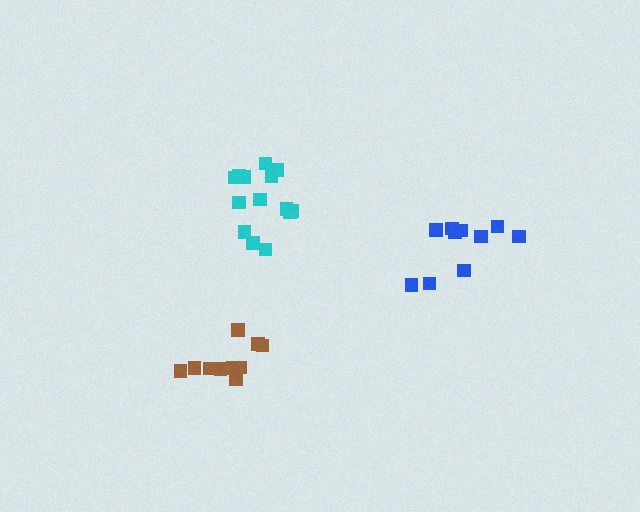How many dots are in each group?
Group 1: 14 dots, Group 2: 10 dots, Group 3: 10 dots (34 total).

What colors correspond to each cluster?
The clusters are colored: cyan, blue, brown.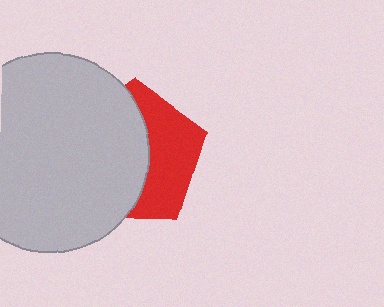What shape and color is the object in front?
The object in front is a light gray circle.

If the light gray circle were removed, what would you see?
You would see the complete red pentagon.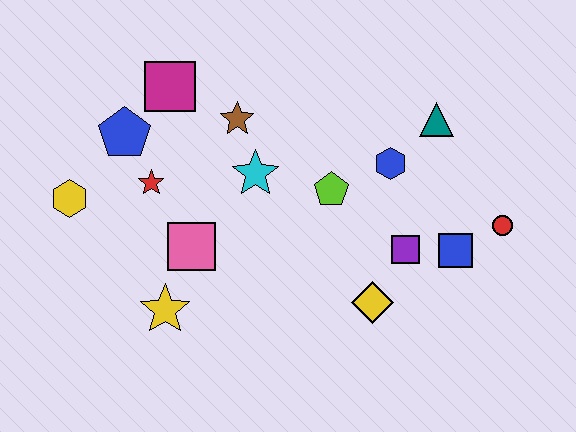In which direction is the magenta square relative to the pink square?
The magenta square is above the pink square.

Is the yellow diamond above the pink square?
No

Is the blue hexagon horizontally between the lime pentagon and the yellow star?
No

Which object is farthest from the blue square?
The yellow hexagon is farthest from the blue square.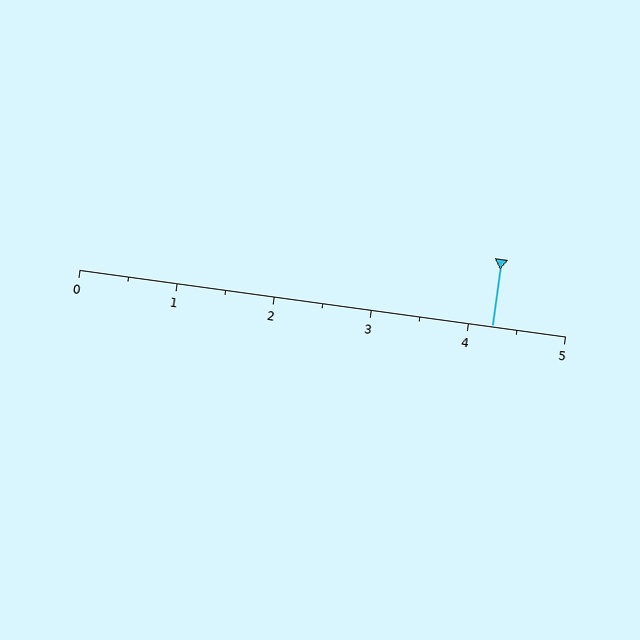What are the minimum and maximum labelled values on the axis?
The axis runs from 0 to 5.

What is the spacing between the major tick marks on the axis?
The major ticks are spaced 1 apart.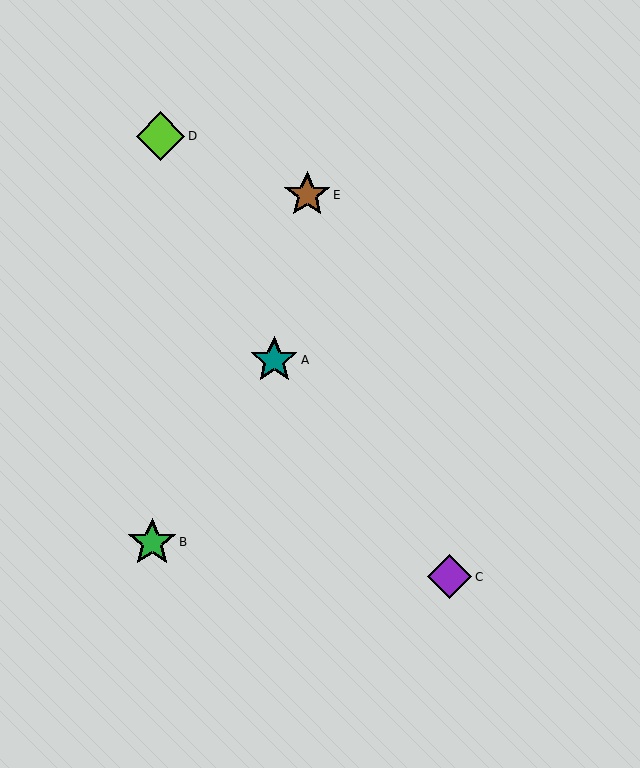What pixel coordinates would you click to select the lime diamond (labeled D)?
Click at (160, 136) to select the lime diamond D.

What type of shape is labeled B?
Shape B is a green star.